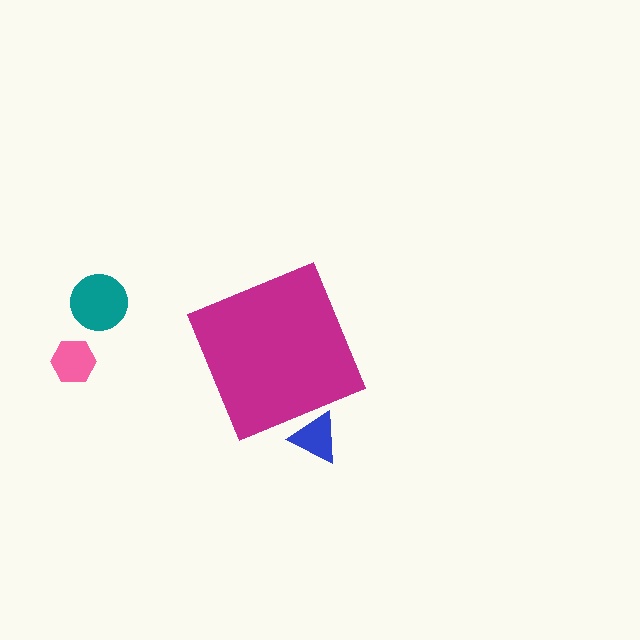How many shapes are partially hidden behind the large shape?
1 shape is partially hidden.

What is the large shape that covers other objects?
A magenta diamond.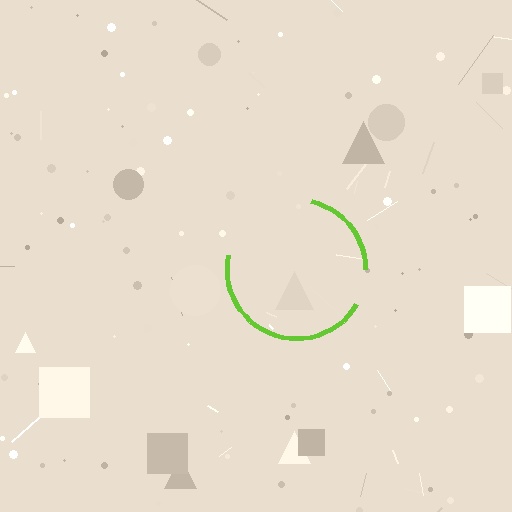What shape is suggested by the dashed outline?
The dashed outline suggests a circle.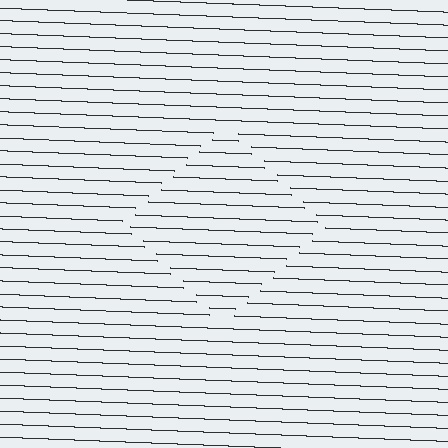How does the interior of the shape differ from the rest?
The interior of the shape contains the same grating, shifted by half a period — the contour is defined by the phase discontinuity where line-ends from the inner and outer gratings abut.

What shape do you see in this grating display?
An illusory square. The interior of the shape contains the same grating, shifted by half a period — the contour is defined by the phase discontinuity where line-ends from the inner and outer gratings abut.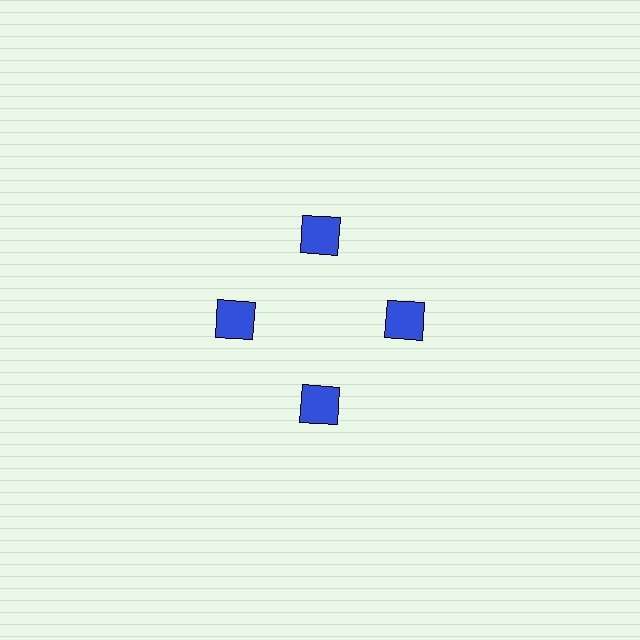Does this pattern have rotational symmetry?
Yes, this pattern has 4-fold rotational symmetry. It looks the same after rotating 90 degrees around the center.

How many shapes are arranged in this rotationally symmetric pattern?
There are 4 shapes, arranged in 4 groups of 1.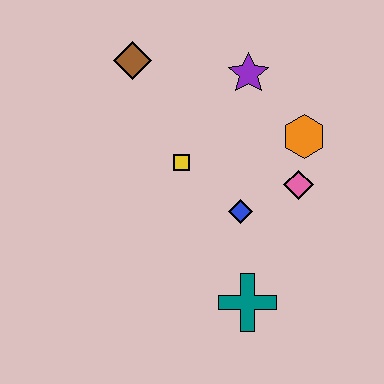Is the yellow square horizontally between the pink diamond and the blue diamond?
No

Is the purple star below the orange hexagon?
No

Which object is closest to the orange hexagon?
The pink diamond is closest to the orange hexagon.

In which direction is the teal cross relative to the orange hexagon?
The teal cross is below the orange hexagon.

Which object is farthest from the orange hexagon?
The brown diamond is farthest from the orange hexagon.